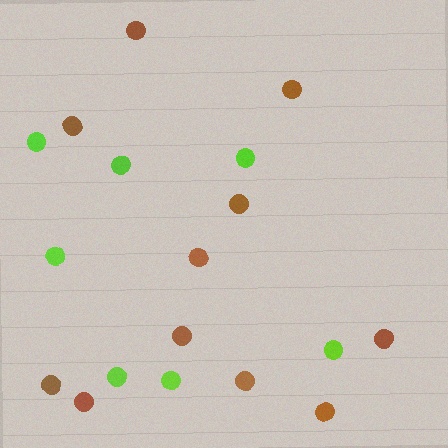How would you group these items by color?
There are 2 groups: one group of brown circles (11) and one group of lime circles (7).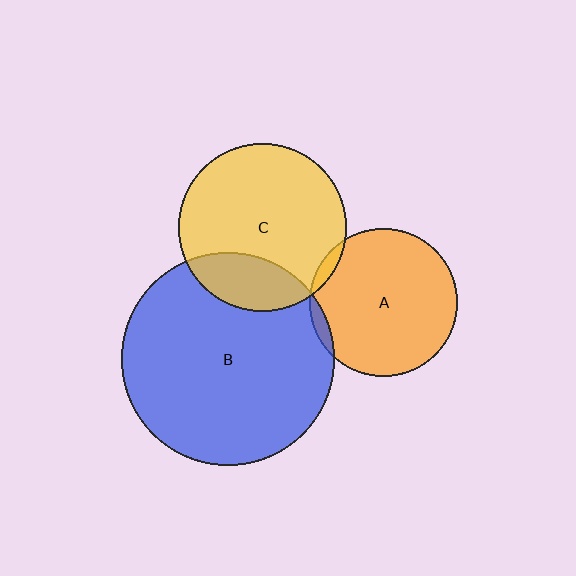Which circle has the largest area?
Circle B (blue).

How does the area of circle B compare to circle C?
Approximately 1.6 times.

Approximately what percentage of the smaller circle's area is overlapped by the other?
Approximately 5%.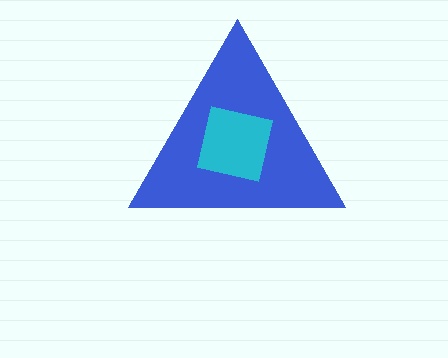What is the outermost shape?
The blue triangle.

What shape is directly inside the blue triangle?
The cyan square.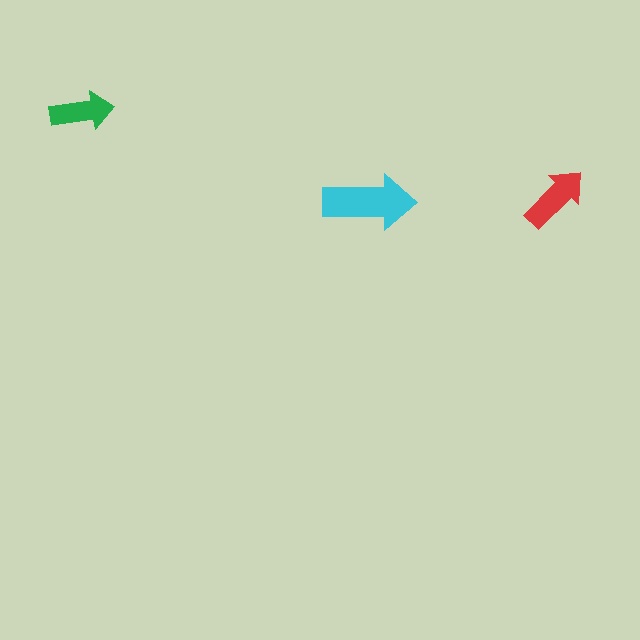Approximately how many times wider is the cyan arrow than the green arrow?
About 1.5 times wider.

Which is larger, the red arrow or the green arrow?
The red one.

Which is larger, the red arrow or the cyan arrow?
The cyan one.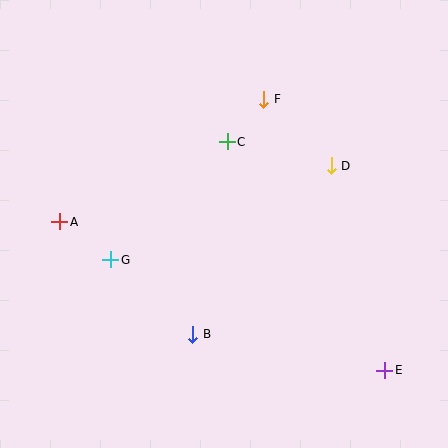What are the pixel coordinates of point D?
Point D is at (331, 166).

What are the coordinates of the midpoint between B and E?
The midpoint between B and E is at (289, 352).